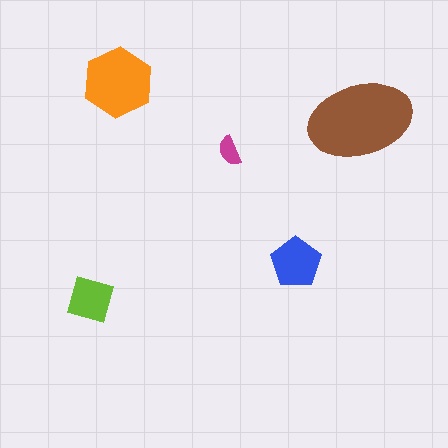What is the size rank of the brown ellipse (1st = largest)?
1st.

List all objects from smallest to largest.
The magenta semicircle, the lime square, the blue pentagon, the orange hexagon, the brown ellipse.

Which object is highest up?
The orange hexagon is topmost.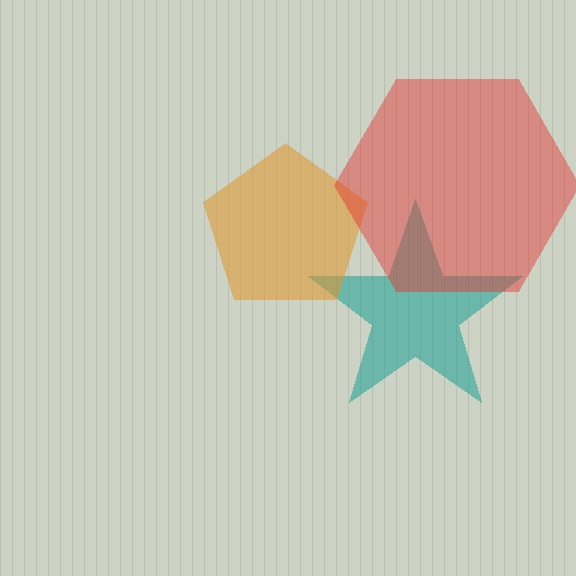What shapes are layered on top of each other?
The layered shapes are: a teal star, an orange pentagon, a red hexagon.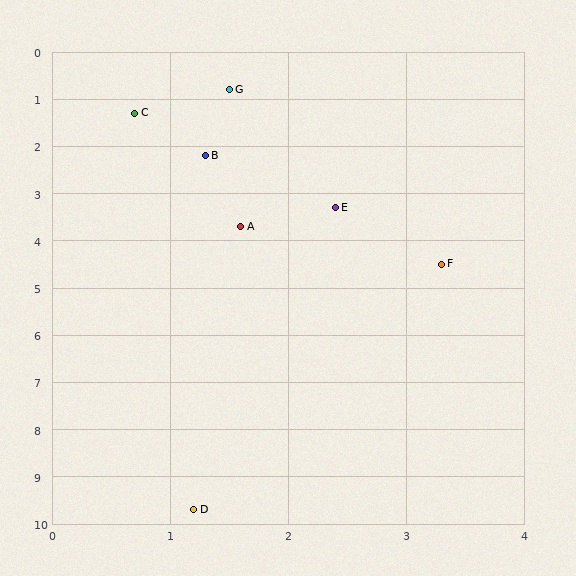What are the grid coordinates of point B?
Point B is at approximately (1.3, 2.2).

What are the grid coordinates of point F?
Point F is at approximately (3.3, 4.5).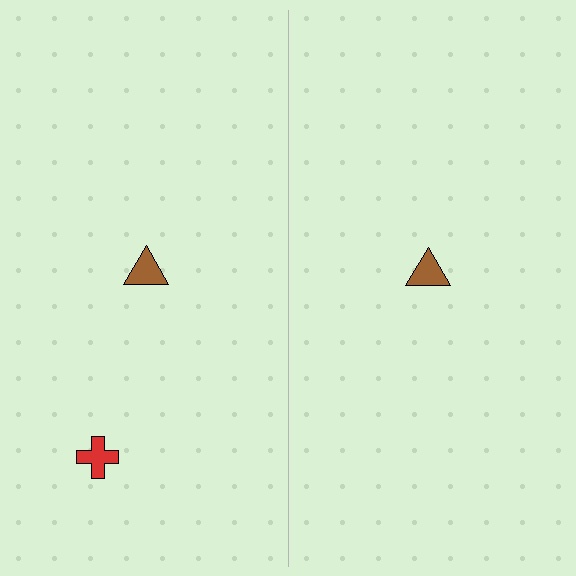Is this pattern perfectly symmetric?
No, the pattern is not perfectly symmetric. A red cross is missing from the right side.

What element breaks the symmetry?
A red cross is missing from the right side.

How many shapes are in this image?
There are 3 shapes in this image.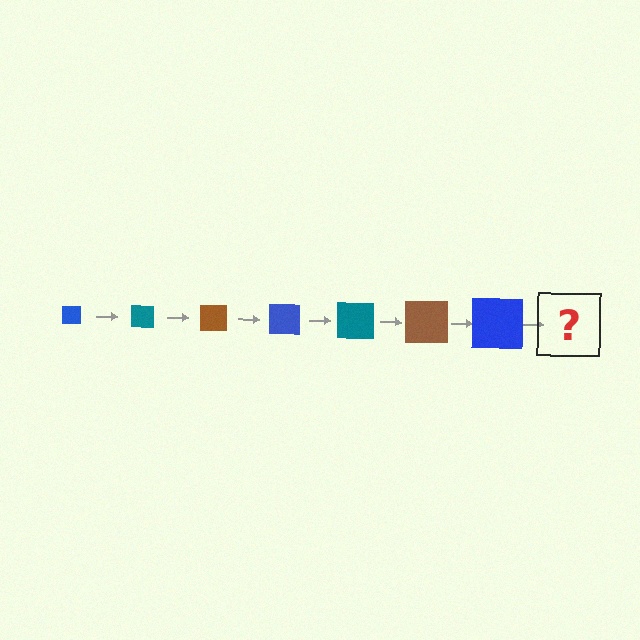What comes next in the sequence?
The next element should be a teal square, larger than the previous one.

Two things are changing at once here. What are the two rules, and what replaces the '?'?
The two rules are that the square grows larger each step and the color cycles through blue, teal, and brown. The '?' should be a teal square, larger than the previous one.